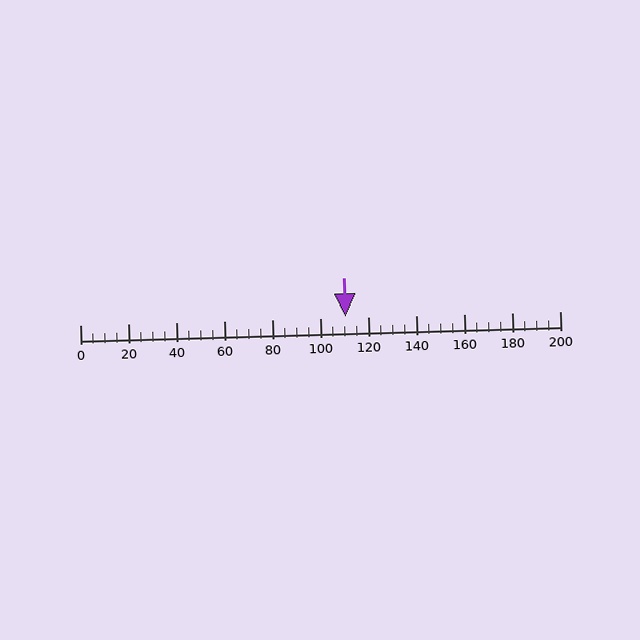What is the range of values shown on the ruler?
The ruler shows values from 0 to 200.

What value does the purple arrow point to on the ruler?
The purple arrow points to approximately 111.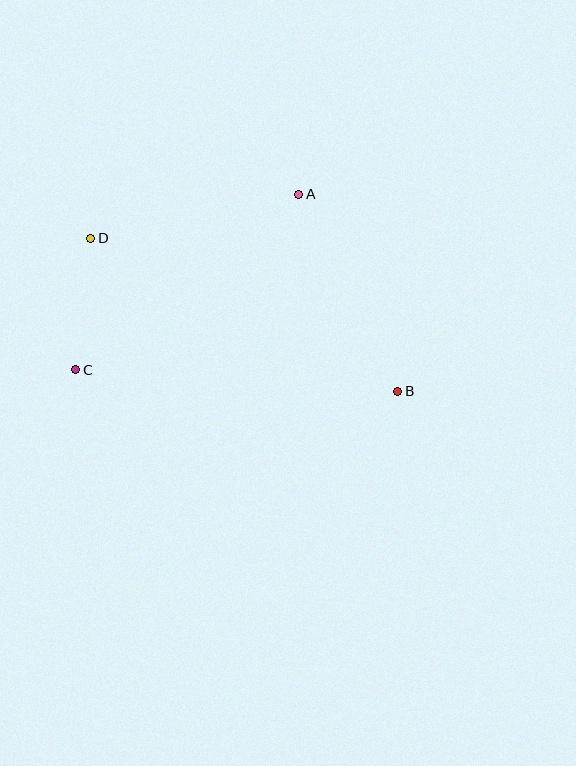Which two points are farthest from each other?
Points B and D are farthest from each other.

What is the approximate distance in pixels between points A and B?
The distance between A and B is approximately 221 pixels.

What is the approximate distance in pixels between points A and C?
The distance between A and C is approximately 284 pixels.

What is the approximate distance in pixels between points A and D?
The distance between A and D is approximately 213 pixels.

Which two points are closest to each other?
Points C and D are closest to each other.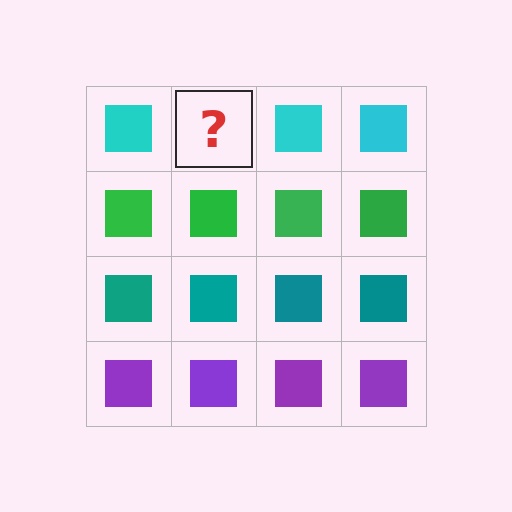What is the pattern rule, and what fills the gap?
The rule is that each row has a consistent color. The gap should be filled with a cyan square.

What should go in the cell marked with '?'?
The missing cell should contain a cyan square.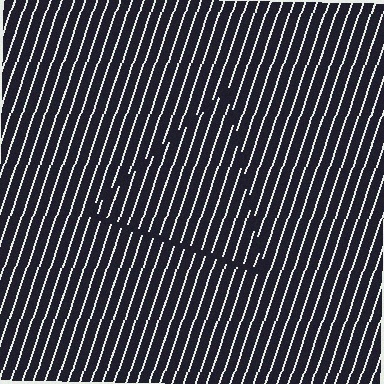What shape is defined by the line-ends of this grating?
An illusory triangle. The interior of the shape contains the same grating, shifted by half a period — the contour is defined by the phase discontinuity where line-ends from the inner and outer gratings abut.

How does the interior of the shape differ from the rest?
The interior of the shape contains the same grating, shifted by half a period — the contour is defined by the phase discontinuity where line-ends from the inner and outer gratings abut.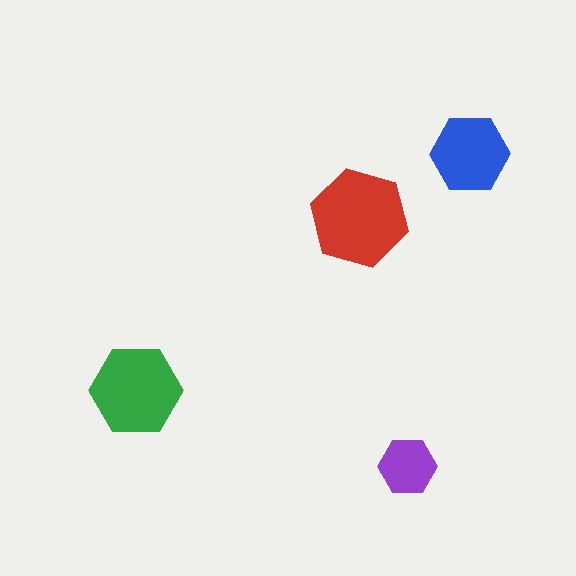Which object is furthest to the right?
The blue hexagon is rightmost.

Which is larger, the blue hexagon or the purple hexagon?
The blue one.